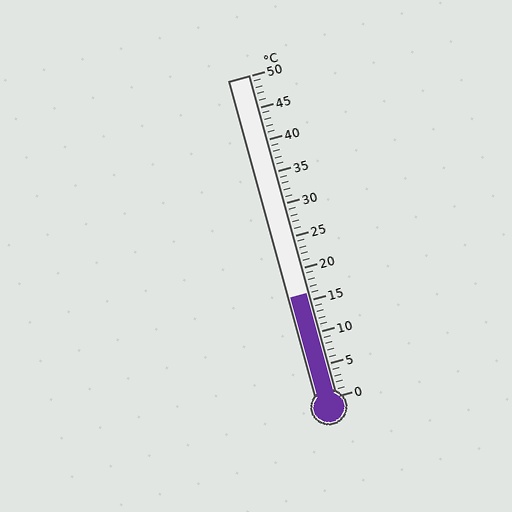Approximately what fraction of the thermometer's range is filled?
The thermometer is filled to approximately 30% of its range.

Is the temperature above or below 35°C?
The temperature is below 35°C.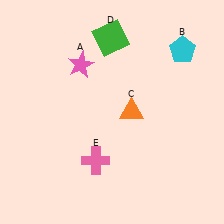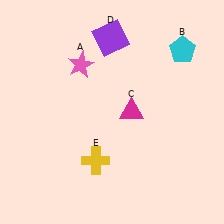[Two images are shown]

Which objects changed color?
C changed from orange to magenta. D changed from green to purple. E changed from pink to yellow.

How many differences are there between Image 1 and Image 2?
There are 3 differences between the two images.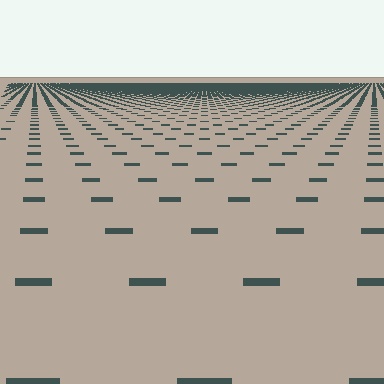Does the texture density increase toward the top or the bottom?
Density increases toward the top.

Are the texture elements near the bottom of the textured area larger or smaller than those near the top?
Larger. Near the bottom, elements are closer to the viewer and appear at a bigger on-screen size.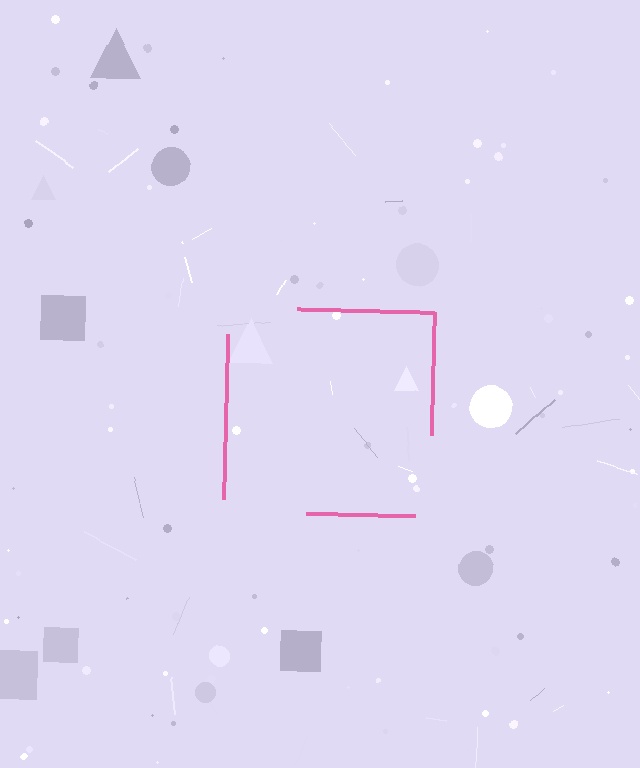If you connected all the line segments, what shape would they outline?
They would outline a square.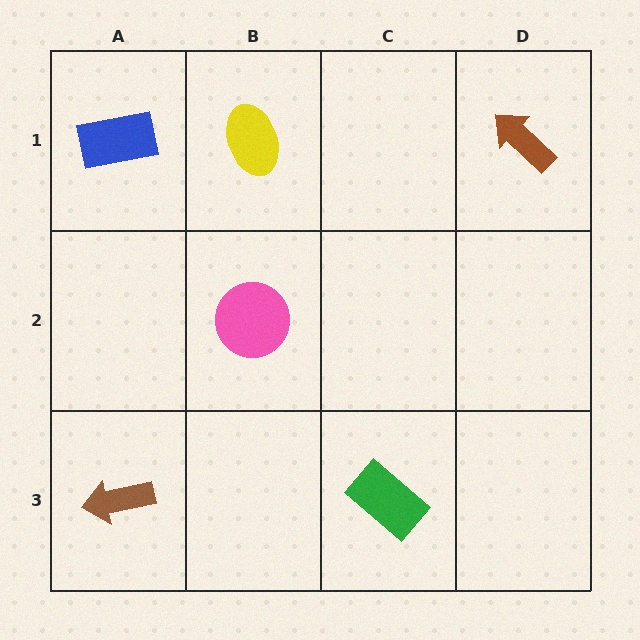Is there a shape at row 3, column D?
No, that cell is empty.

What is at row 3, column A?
A brown arrow.